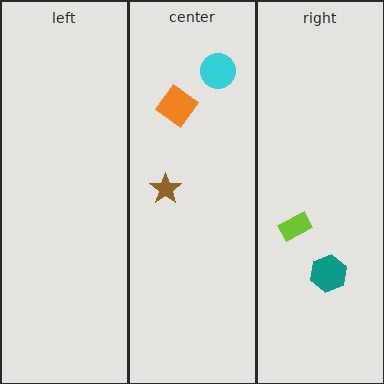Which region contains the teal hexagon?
The right region.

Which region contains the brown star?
The center region.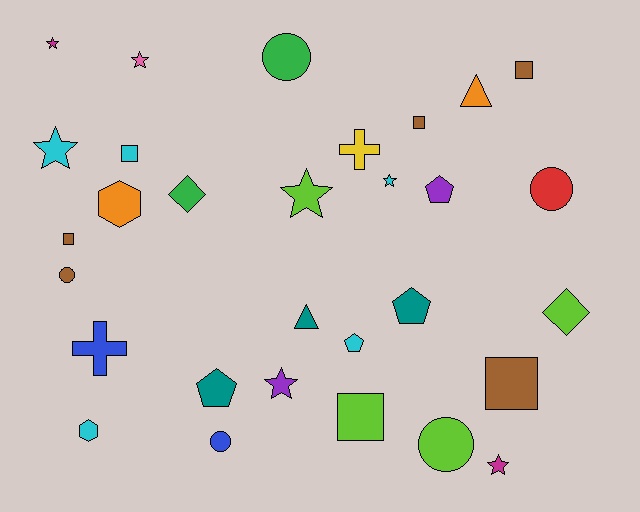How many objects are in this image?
There are 30 objects.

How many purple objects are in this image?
There are 2 purple objects.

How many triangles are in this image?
There are 2 triangles.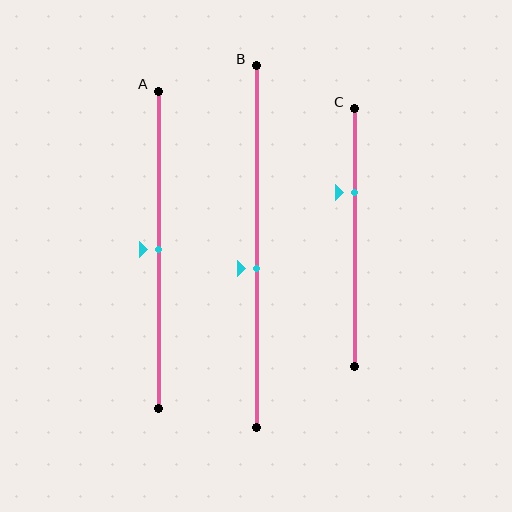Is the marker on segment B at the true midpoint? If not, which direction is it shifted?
No, the marker on segment B is shifted downward by about 6% of the segment length.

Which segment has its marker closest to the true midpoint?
Segment A has its marker closest to the true midpoint.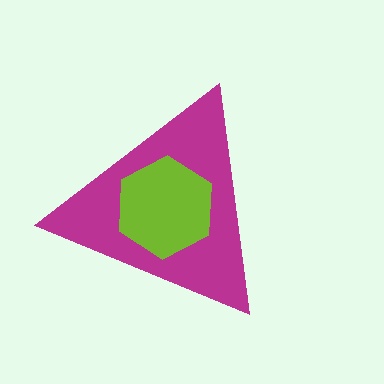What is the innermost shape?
The lime hexagon.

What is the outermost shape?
The magenta triangle.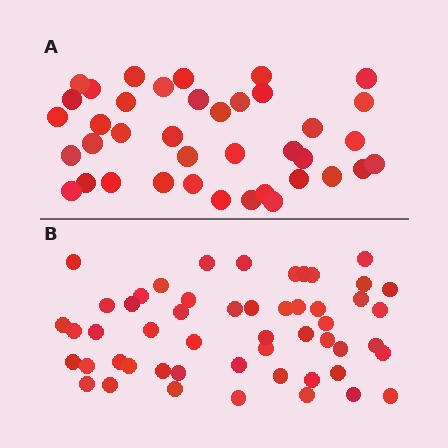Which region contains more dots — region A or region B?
Region B (the bottom region) has more dots.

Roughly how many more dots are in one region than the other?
Region B has approximately 15 more dots than region A.